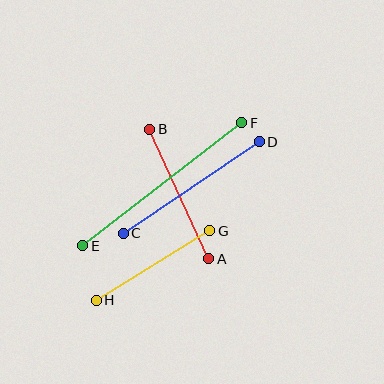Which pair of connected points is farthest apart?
Points E and F are farthest apart.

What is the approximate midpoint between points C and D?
The midpoint is at approximately (191, 188) pixels.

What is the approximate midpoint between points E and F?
The midpoint is at approximately (162, 184) pixels.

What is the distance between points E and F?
The distance is approximately 201 pixels.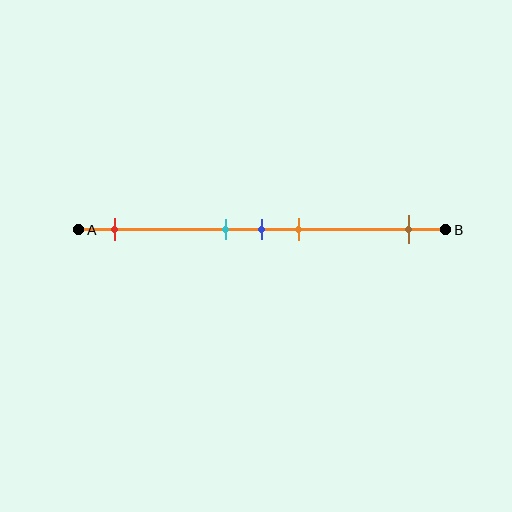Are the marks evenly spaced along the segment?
No, the marks are not evenly spaced.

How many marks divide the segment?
There are 5 marks dividing the segment.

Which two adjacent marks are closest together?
The cyan and blue marks are the closest adjacent pair.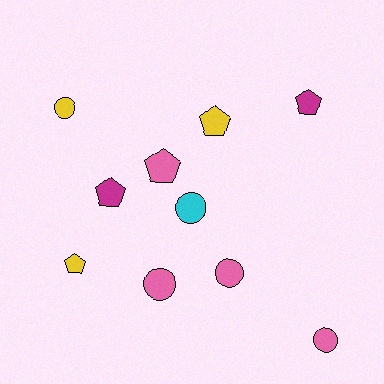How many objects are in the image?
There are 10 objects.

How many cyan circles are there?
There is 1 cyan circle.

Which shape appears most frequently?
Pentagon, with 5 objects.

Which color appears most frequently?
Pink, with 4 objects.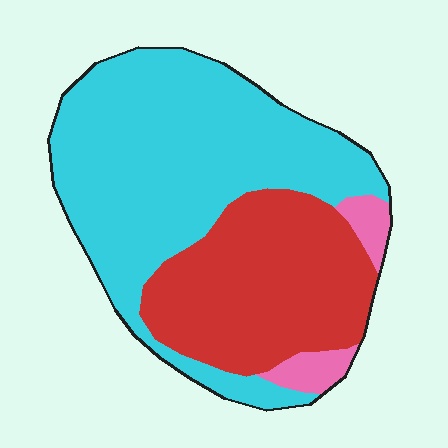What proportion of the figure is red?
Red covers about 35% of the figure.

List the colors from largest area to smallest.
From largest to smallest: cyan, red, pink.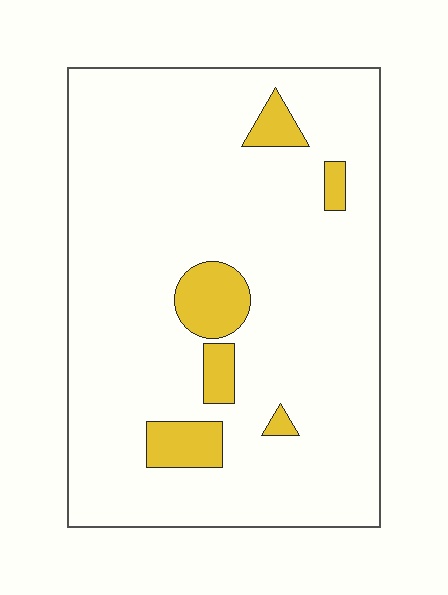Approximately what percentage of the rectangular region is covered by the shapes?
Approximately 10%.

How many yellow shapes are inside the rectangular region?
6.